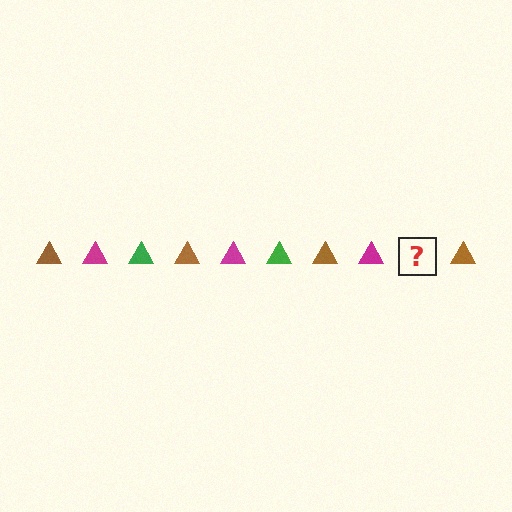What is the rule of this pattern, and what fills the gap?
The rule is that the pattern cycles through brown, magenta, green triangles. The gap should be filled with a green triangle.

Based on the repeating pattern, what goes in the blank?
The blank should be a green triangle.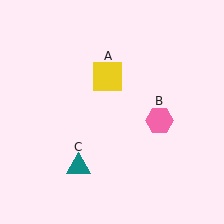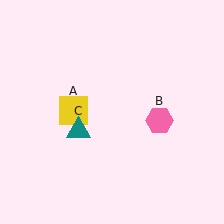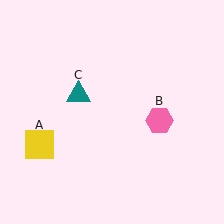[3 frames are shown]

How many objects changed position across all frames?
2 objects changed position: yellow square (object A), teal triangle (object C).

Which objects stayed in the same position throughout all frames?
Pink hexagon (object B) remained stationary.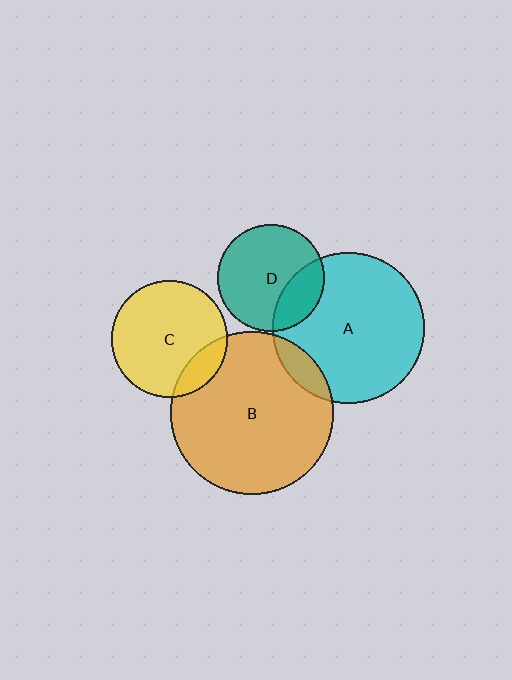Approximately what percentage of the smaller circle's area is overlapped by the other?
Approximately 15%.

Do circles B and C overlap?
Yes.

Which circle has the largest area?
Circle B (orange).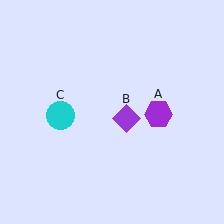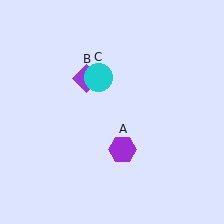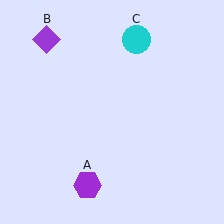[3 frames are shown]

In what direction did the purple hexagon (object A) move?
The purple hexagon (object A) moved down and to the left.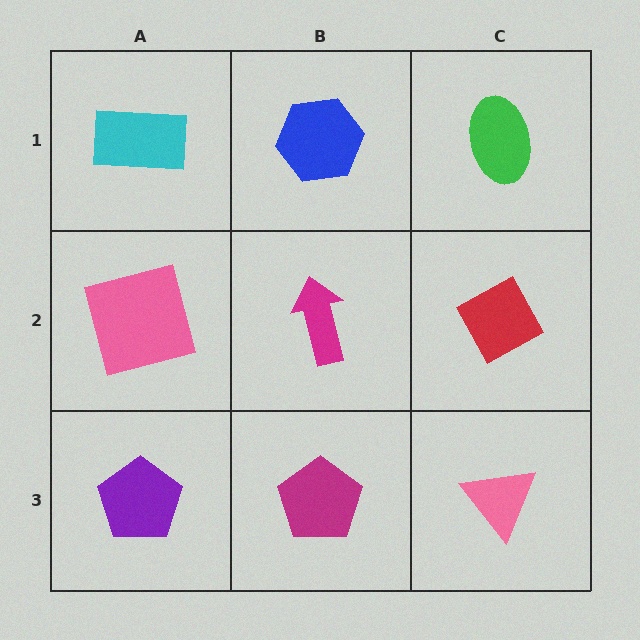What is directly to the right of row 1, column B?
A green ellipse.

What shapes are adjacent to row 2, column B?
A blue hexagon (row 1, column B), a magenta pentagon (row 3, column B), a pink square (row 2, column A), a red diamond (row 2, column C).